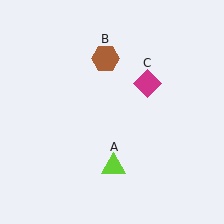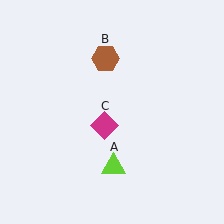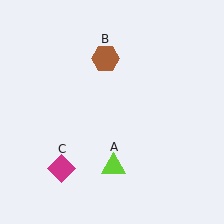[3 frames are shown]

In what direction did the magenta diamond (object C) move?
The magenta diamond (object C) moved down and to the left.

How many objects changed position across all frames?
1 object changed position: magenta diamond (object C).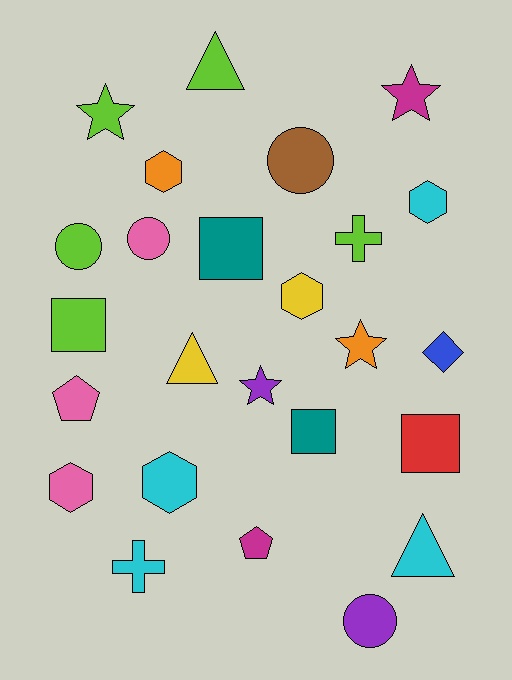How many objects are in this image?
There are 25 objects.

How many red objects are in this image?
There is 1 red object.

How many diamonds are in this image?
There is 1 diamond.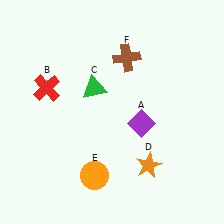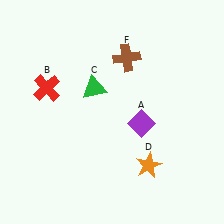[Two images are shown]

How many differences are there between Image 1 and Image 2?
There is 1 difference between the two images.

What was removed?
The orange circle (E) was removed in Image 2.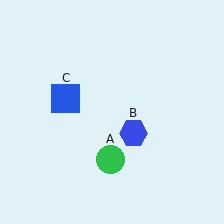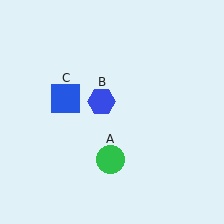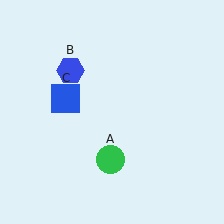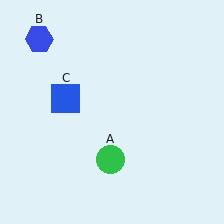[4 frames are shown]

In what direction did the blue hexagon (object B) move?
The blue hexagon (object B) moved up and to the left.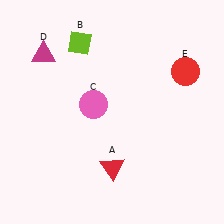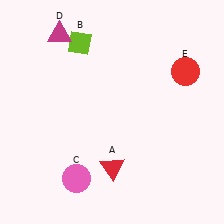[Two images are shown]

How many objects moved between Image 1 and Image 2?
2 objects moved between the two images.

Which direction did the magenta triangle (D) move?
The magenta triangle (D) moved up.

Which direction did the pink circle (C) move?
The pink circle (C) moved down.